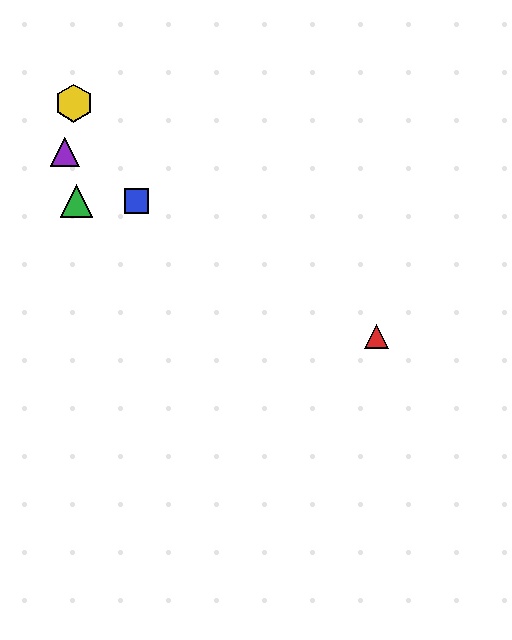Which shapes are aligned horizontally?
The blue square, the green triangle are aligned horizontally.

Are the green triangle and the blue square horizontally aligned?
Yes, both are at y≈201.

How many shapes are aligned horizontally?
2 shapes (the blue square, the green triangle) are aligned horizontally.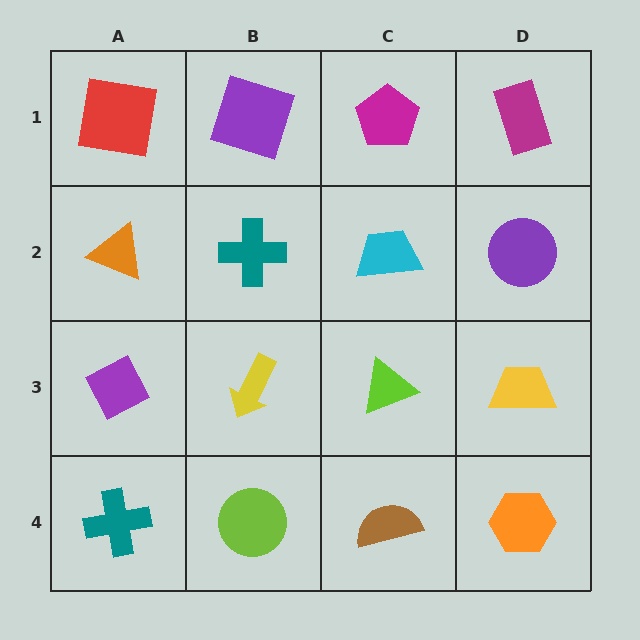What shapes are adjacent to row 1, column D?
A purple circle (row 2, column D), a magenta pentagon (row 1, column C).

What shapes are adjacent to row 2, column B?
A purple square (row 1, column B), a yellow arrow (row 3, column B), an orange triangle (row 2, column A), a cyan trapezoid (row 2, column C).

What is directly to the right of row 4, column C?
An orange hexagon.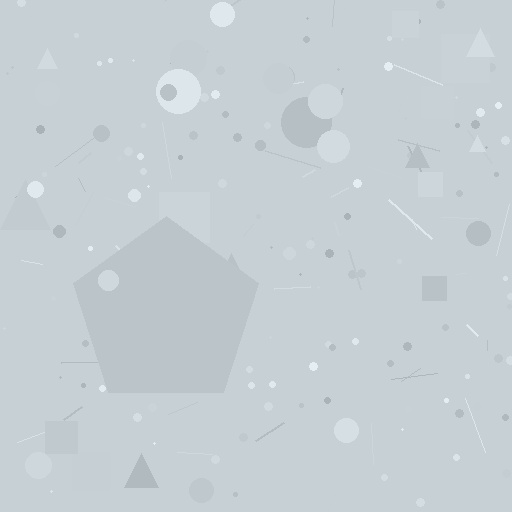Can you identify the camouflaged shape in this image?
The camouflaged shape is a pentagon.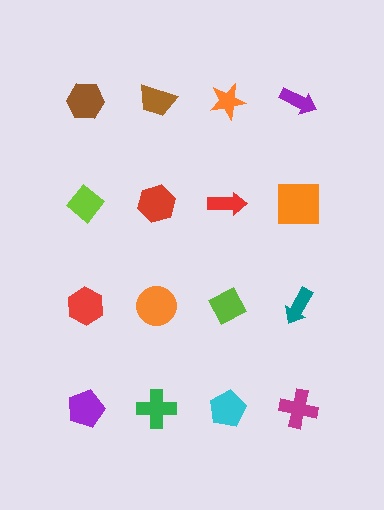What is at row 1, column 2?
A brown trapezoid.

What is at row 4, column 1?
A purple pentagon.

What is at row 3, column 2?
An orange circle.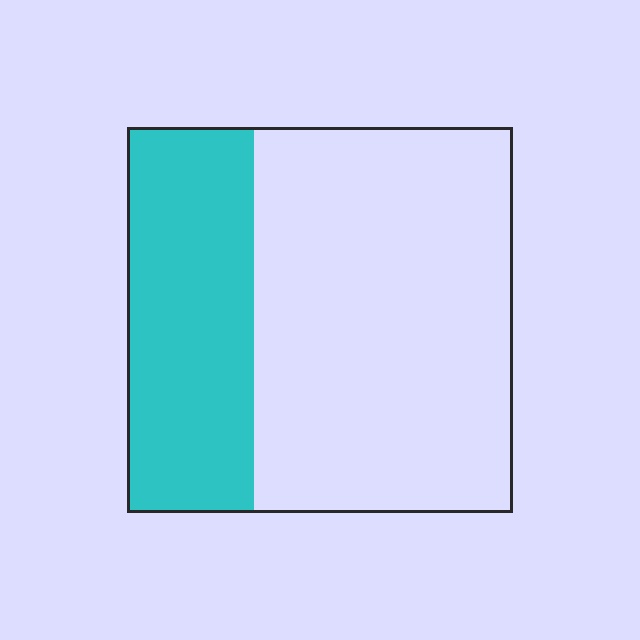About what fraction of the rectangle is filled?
About one third (1/3).